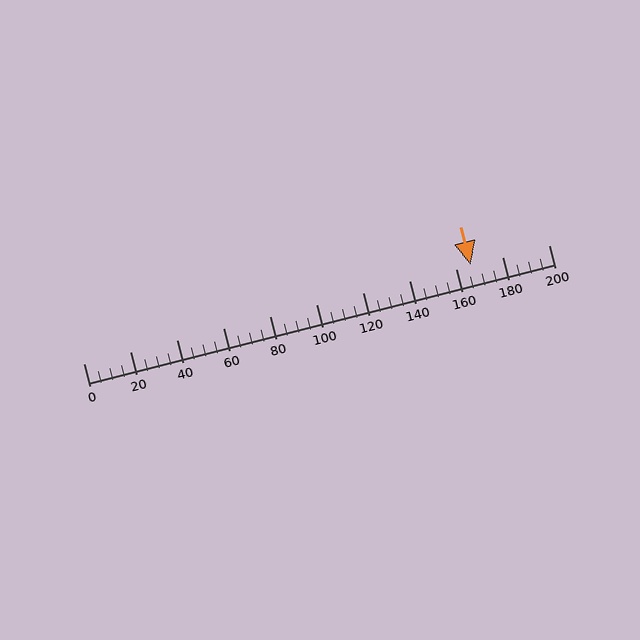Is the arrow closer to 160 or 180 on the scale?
The arrow is closer to 160.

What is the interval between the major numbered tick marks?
The major tick marks are spaced 20 units apart.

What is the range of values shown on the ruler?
The ruler shows values from 0 to 200.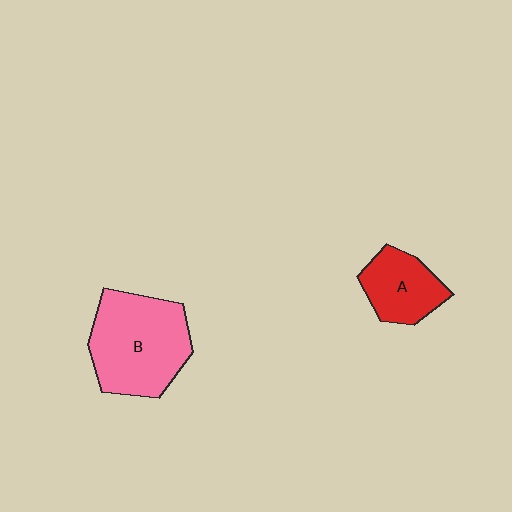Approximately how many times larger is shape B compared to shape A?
Approximately 1.8 times.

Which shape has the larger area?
Shape B (pink).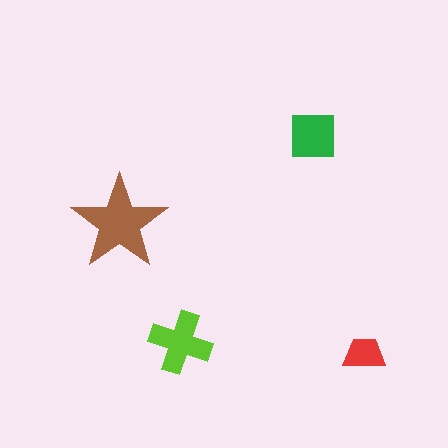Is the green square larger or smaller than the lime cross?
Smaller.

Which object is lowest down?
The red trapezoid is bottommost.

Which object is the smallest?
The red trapezoid.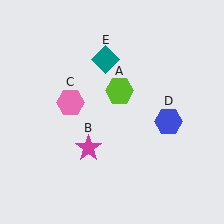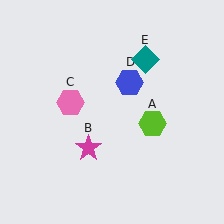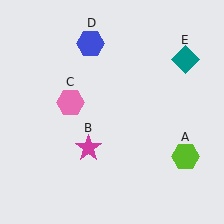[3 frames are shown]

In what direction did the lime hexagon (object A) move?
The lime hexagon (object A) moved down and to the right.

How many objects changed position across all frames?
3 objects changed position: lime hexagon (object A), blue hexagon (object D), teal diamond (object E).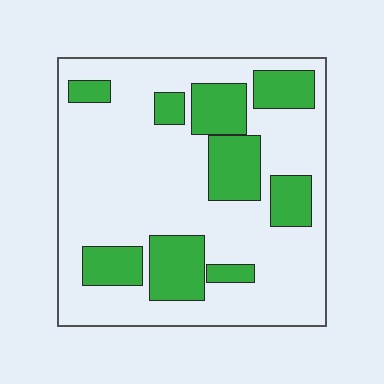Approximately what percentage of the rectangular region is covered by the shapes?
Approximately 30%.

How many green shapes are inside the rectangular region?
9.